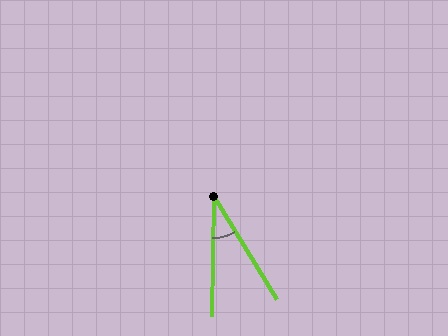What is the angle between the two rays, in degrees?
Approximately 33 degrees.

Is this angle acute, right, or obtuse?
It is acute.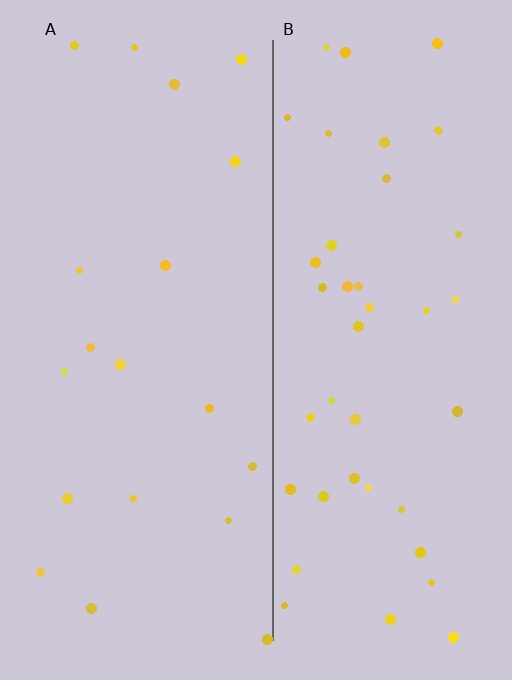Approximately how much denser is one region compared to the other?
Approximately 2.1× — region B over region A.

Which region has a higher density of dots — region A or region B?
B (the right).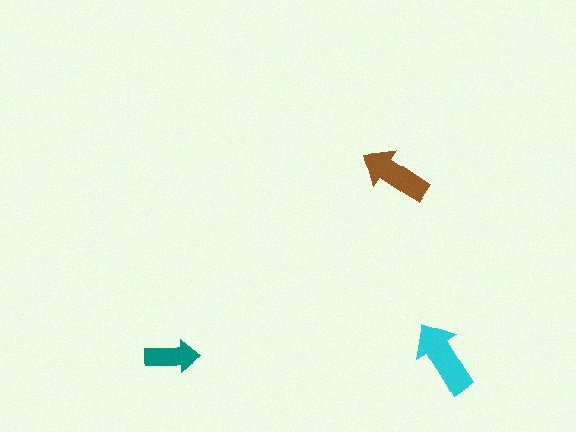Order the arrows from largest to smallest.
the cyan one, the brown one, the teal one.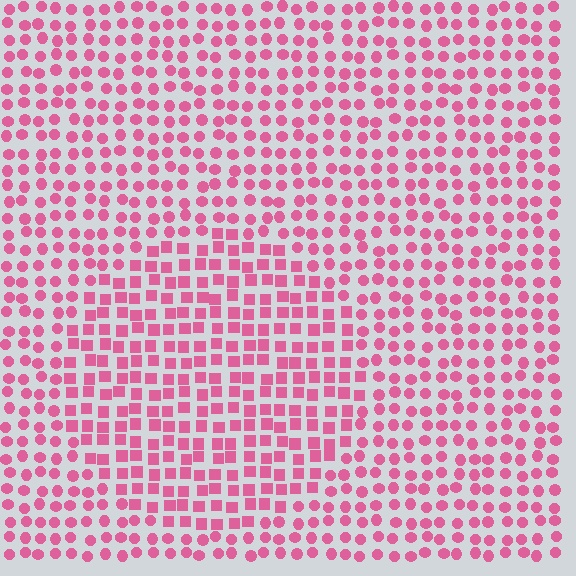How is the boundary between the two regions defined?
The boundary is defined by a change in element shape: squares inside vs. circles outside. All elements share the same color and spacing.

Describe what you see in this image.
The image is filled with small pink elements arranged in a uniform grid. A circle-shaped region contains squares, while the surrounding area contains circles. The boundary is defined purely by the change in element shape.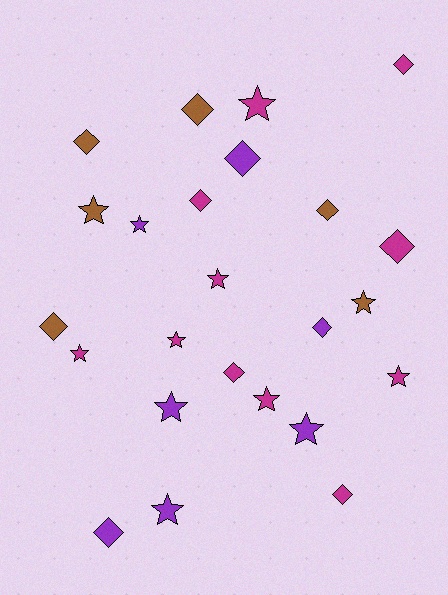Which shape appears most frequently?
Star, with 12 objects.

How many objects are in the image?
There are 24 objects.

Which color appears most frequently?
Magenta, with 11 objects.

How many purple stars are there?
There are 4 purple stars.